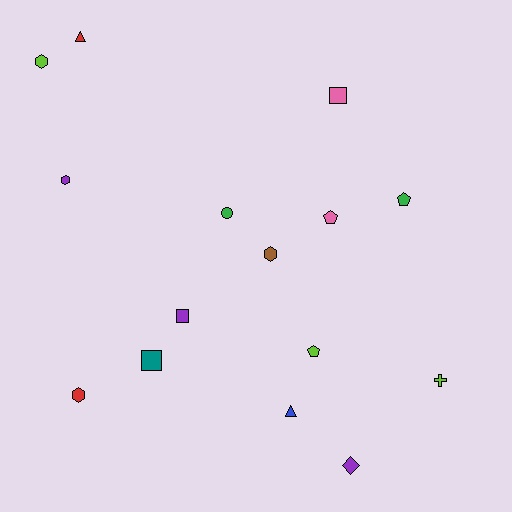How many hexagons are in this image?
There are 4 hexagons.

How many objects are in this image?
There are 15 objects.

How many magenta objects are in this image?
There are no magenta objects.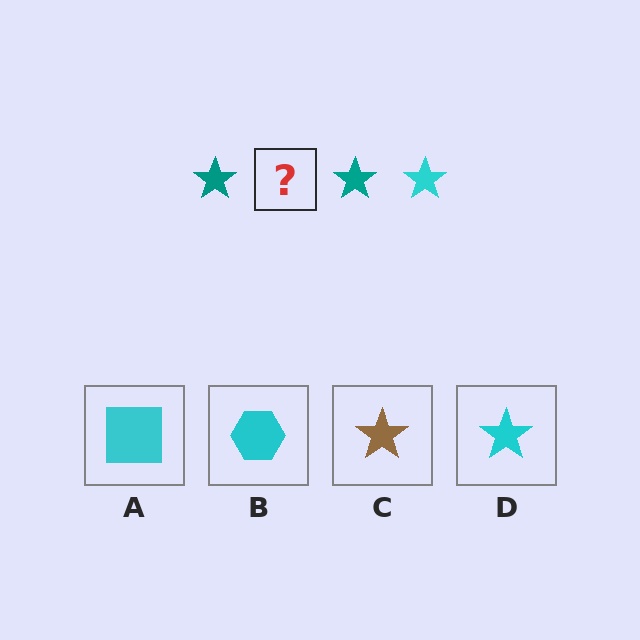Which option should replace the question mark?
Option D.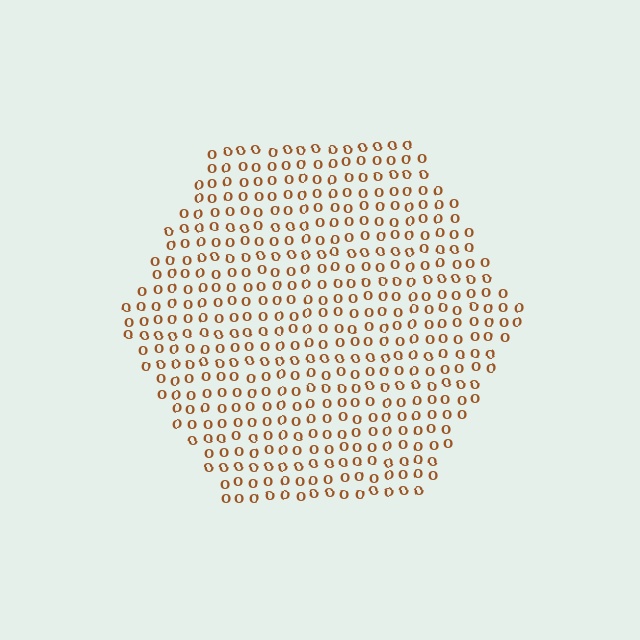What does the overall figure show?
The overall figure shows a hexagon.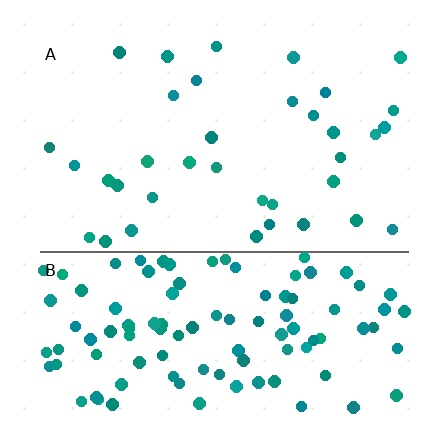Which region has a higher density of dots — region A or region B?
B (the bottom).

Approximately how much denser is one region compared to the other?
Approximately 3.0× — region B over region A.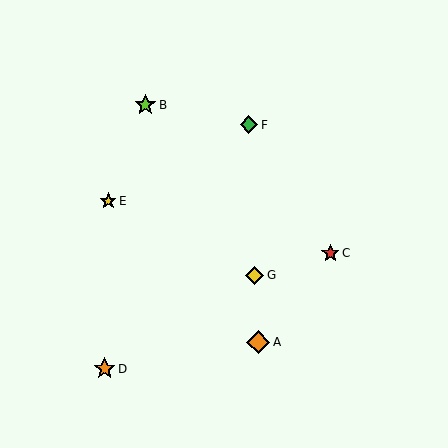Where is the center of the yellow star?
The center of the yellow star is at (108, 201).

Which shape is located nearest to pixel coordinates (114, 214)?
The yellow star (labeled E) at (108, 201) is nearest to that location.